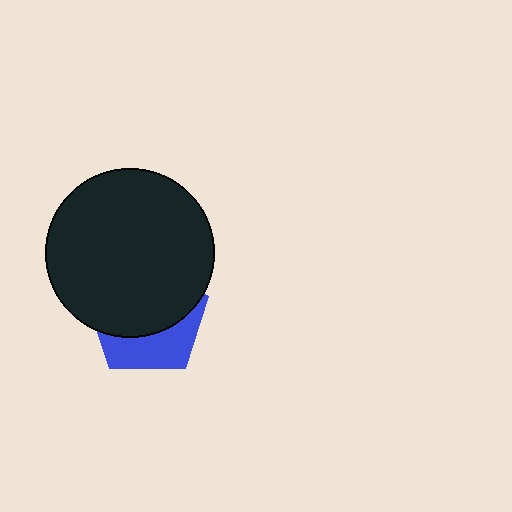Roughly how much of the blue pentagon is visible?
A small part of it is visible (roughly 36%).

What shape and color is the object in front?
The object in front is a black circle.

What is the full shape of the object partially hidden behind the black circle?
The partially hidden object is a blue pentagon.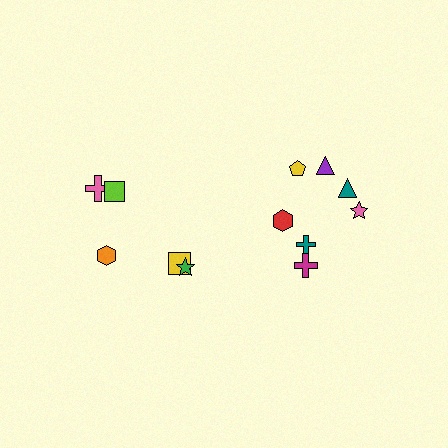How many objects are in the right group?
There are 7 objects.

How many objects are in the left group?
There are 5 objects.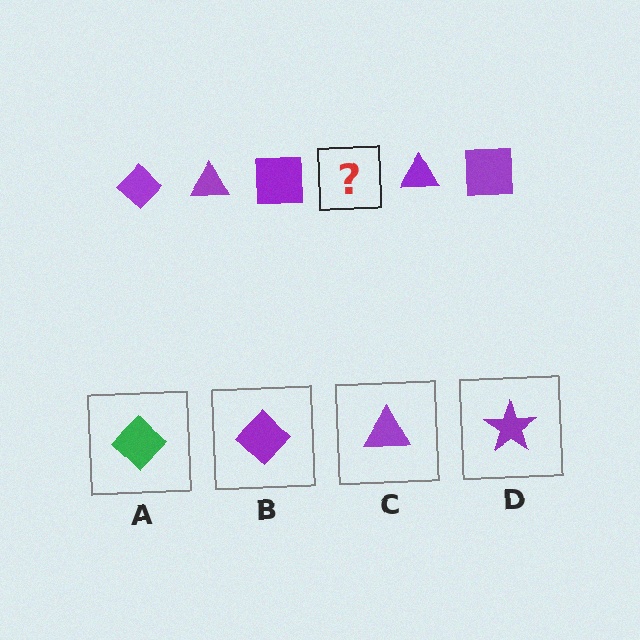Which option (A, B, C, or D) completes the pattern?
B.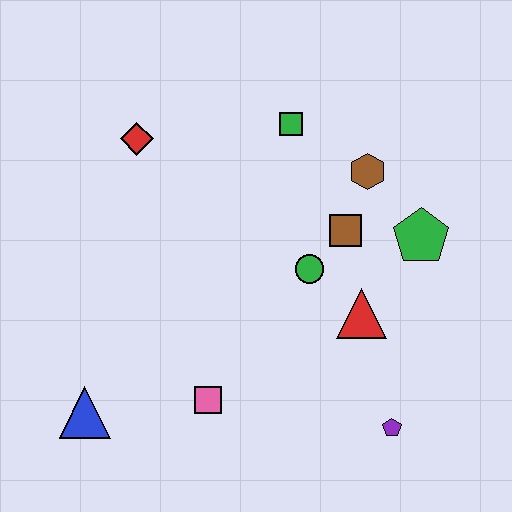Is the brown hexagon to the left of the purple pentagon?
Yes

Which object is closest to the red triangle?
The green circle is closest to the red triangle.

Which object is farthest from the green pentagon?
The blue triangle is farthest from the green pentagon.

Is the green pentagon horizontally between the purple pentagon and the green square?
No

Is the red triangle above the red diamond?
No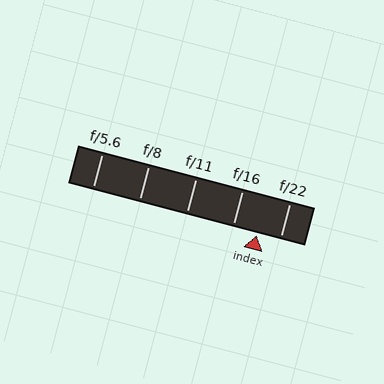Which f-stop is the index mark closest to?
The index mark is closest to f/22.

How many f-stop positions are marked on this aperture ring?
There are 5 f-stop positions marked.